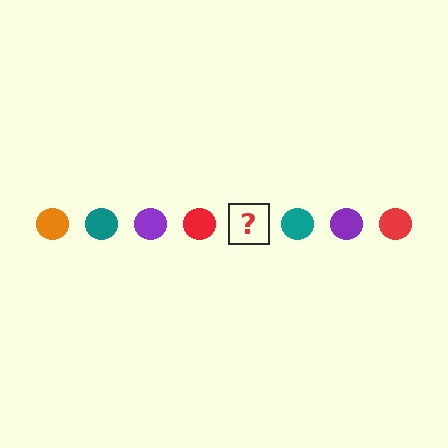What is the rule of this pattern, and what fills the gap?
The rule is that the pattern cycles through orange, teal, purple, red circles. The gap should be filled with an orange circle.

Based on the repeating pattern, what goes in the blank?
The blank should be an orange circle.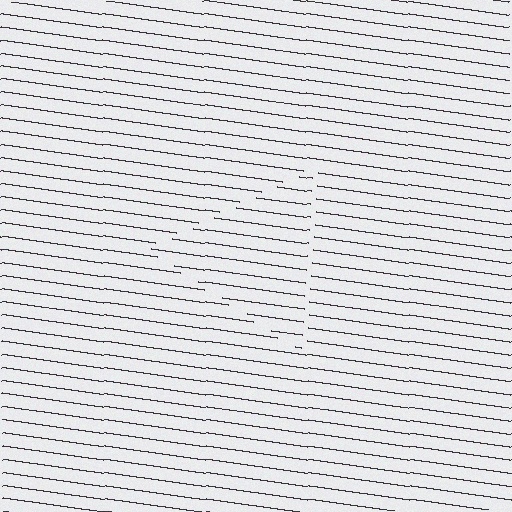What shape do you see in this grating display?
An illusory triangle. The interior of the shape contains the same grating, shifted by half a period — the contour is defined by the phase discontinuity where line-ends from the inner and outer gratings abut.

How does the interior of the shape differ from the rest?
The interior of the shape contains the same grating, shifted by half a period — the contour is defined by the phase discontinuity where line-ends from the inner and outer gratings abut.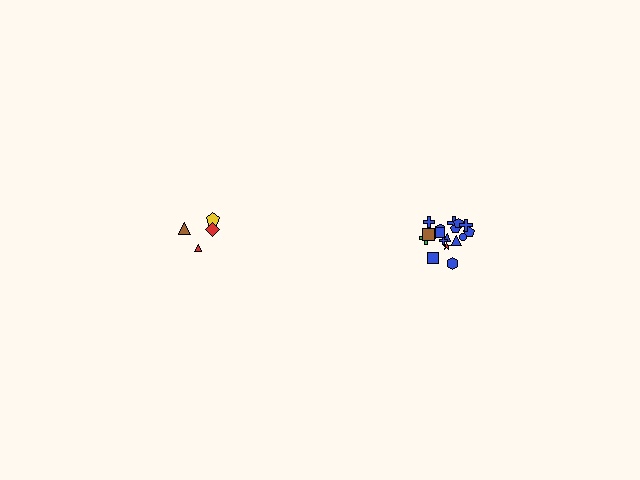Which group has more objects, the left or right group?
The right group.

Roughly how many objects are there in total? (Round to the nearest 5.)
Roughly 20 objects in total.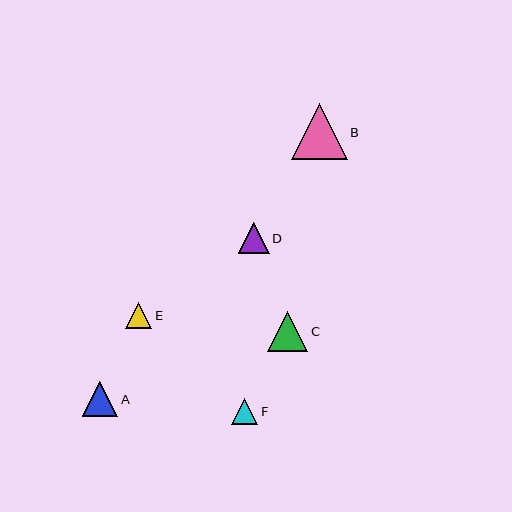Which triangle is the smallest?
Triangle E is the smallest with a size of approximately 26 pixels.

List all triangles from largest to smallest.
From largest to smallest: B, C, A, D, F, E.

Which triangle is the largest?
Triangle B is the largest with a size of approximately 56 pixels.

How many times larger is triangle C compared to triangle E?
Triangle C is approximately 1.5 times the size of triangle E.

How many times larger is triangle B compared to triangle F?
Triangle B is approximately 2.1 times the size of triangle F.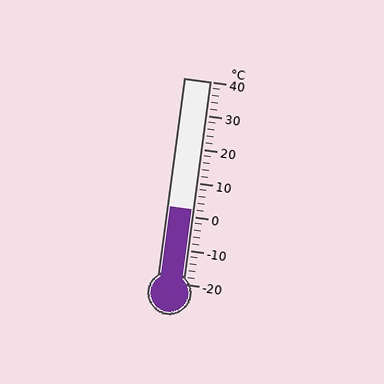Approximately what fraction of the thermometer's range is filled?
The thermometer is filled to approximately 35% of its range.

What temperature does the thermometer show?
The thermometer shows approximately 2°C.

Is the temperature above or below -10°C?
The temperature is above -10°C.